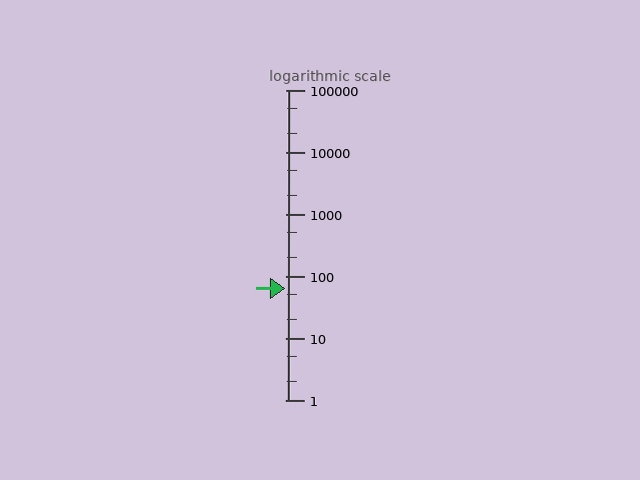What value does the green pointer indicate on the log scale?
The pointer indicates approximately 64.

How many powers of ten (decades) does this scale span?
The scale spans 5 decades, from 1 to 100000.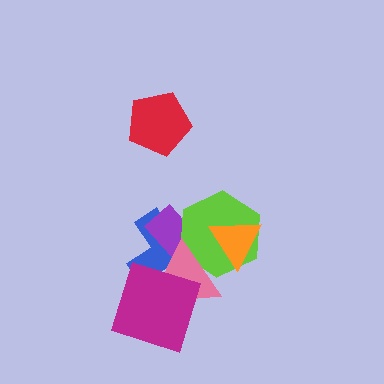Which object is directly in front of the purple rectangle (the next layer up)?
The lime hexagon is directly in front of the purple rectangle.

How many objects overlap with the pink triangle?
5 objects overlap with the pink triangle.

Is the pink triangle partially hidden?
Yes, it is partially covered by another shape.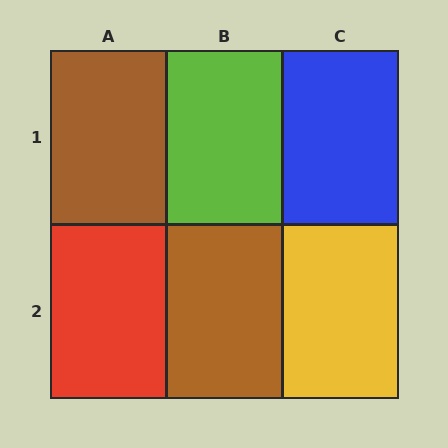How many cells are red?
1 cell is red.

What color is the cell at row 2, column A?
Red.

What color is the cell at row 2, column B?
Brown.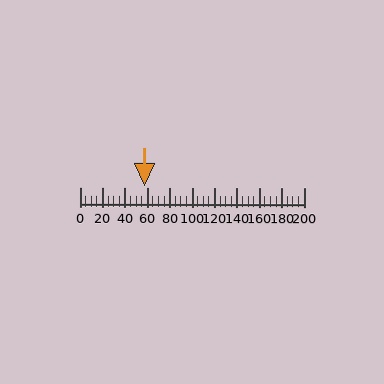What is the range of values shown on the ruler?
The ruler shows values from 0 to 200.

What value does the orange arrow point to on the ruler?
The orange arrow points to approximately 58.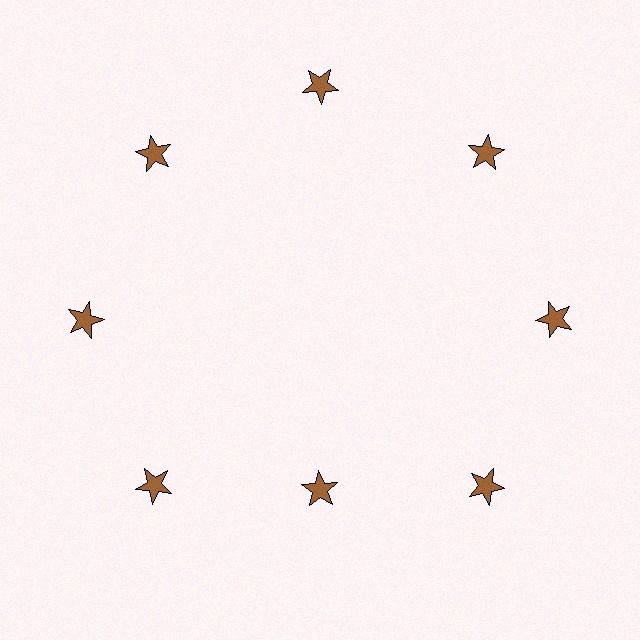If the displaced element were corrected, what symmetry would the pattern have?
It would have 8-fold rotational symmetry — the pattern would map onto itself every 45 degrees.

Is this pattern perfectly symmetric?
No. The 8 brown stars are arranged in a ring, but one element near the 6 o'clock position is pulled inward toward the center, breaking the 8-fold rotational symmetry.